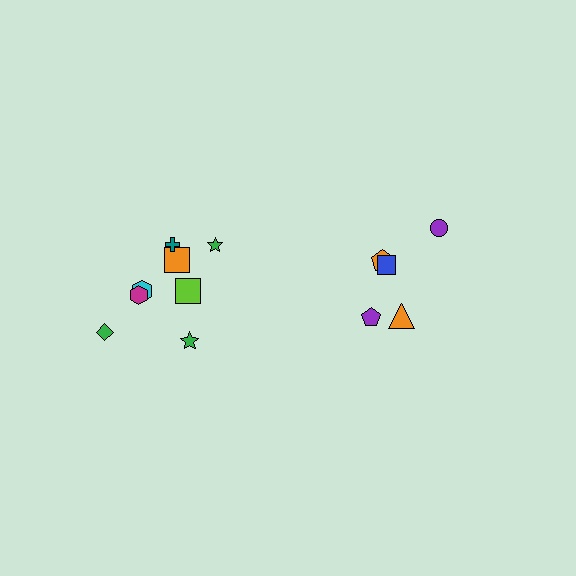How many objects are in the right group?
There are 5 objects.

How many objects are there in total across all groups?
There are 13 objects.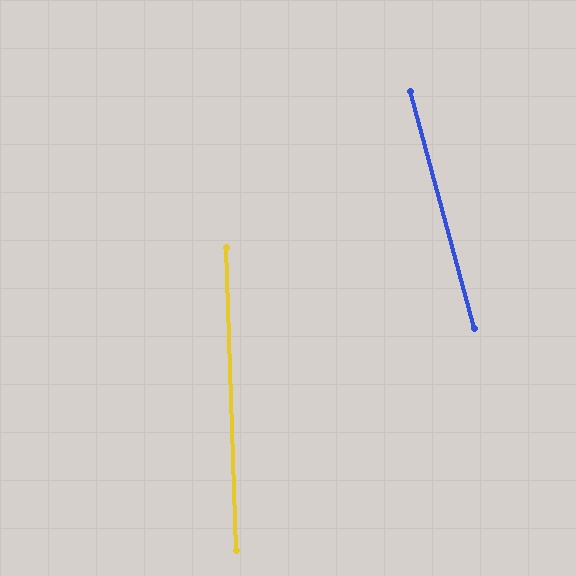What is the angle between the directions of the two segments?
Approximately 13 degrees.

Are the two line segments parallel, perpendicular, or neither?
Neither parallel nor perpendicular — they differ by about 13°.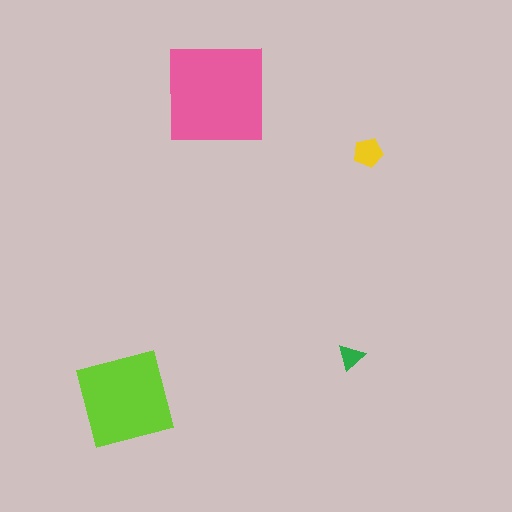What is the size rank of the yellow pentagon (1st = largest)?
3rd.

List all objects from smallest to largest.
The green triangle, the yellow pentagon, the lime square, the pink square.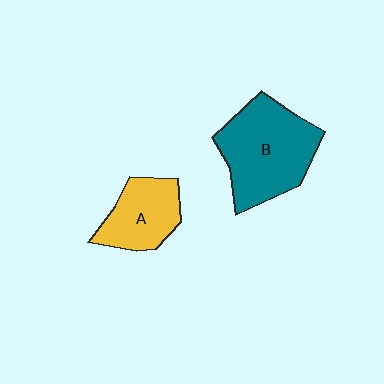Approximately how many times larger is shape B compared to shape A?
Approximately 1.7 times.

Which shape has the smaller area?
Shape A (yellow).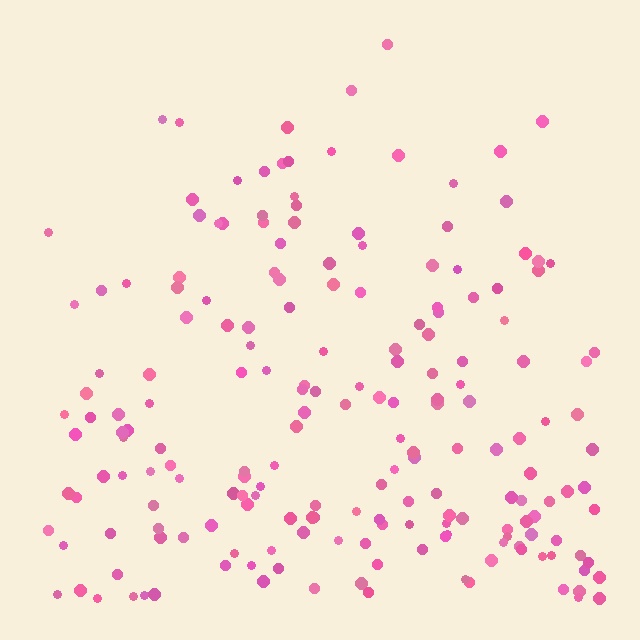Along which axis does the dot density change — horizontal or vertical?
Vertical.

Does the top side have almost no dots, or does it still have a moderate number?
Still a moderate number, just noticeably fewer than the bottom.